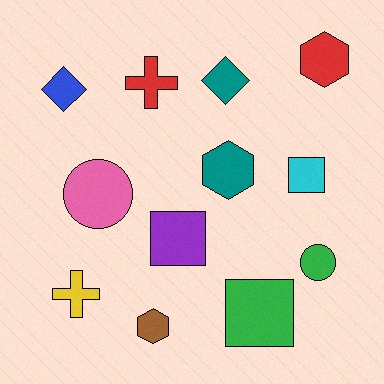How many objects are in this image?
There are 12 objects.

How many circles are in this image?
There are 2 circles.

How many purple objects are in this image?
There is 1 purple object.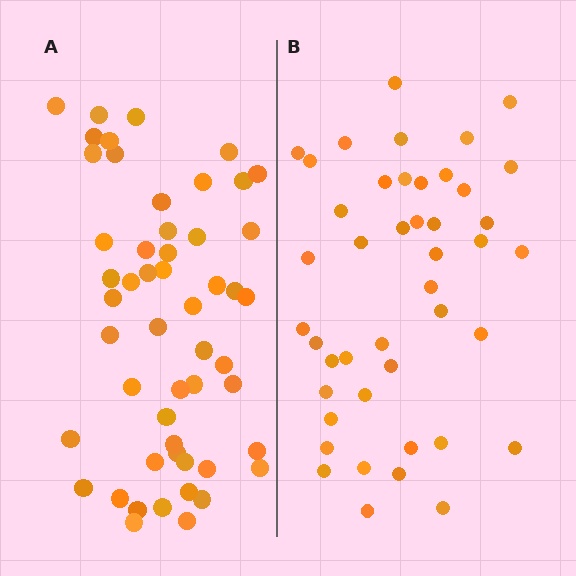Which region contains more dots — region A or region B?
Region A (the left region) has more dots.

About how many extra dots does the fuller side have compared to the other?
Region A has roughly 8 or so more dots than region B.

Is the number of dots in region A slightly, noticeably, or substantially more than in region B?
Region A has only slightly more — the two regions are fairly close. The ratio is roughly 1.2 to 1.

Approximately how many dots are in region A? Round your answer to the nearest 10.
About 50 dots. (The exact count is 52, which rounds to 50.)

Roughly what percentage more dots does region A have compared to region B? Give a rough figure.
About 20% more.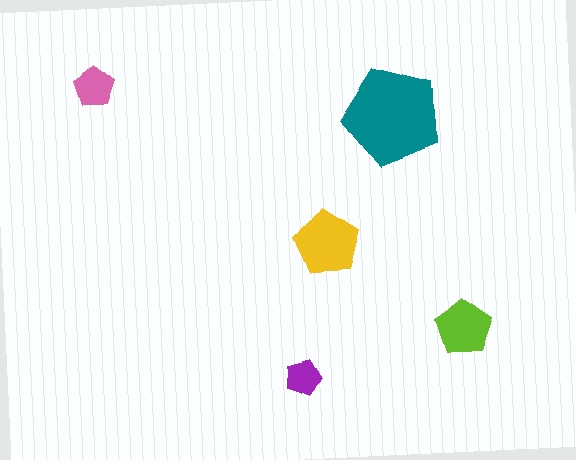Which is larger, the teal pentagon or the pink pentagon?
The teal one.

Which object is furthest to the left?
The pink pentagon is leftmost.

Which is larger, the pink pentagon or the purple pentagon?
The pink one.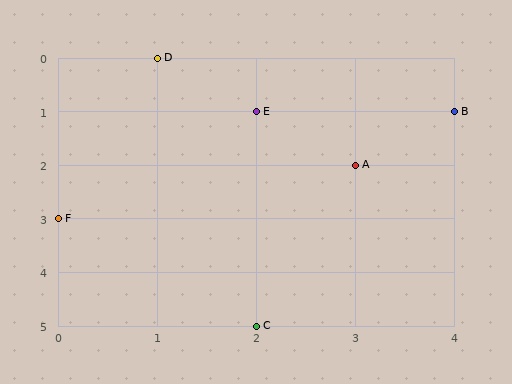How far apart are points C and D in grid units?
Points C and D are 1 column and 5 rows apart (about 5.1 grid units diagonally).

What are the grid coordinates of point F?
Point F is at grid coordinates (0, 3).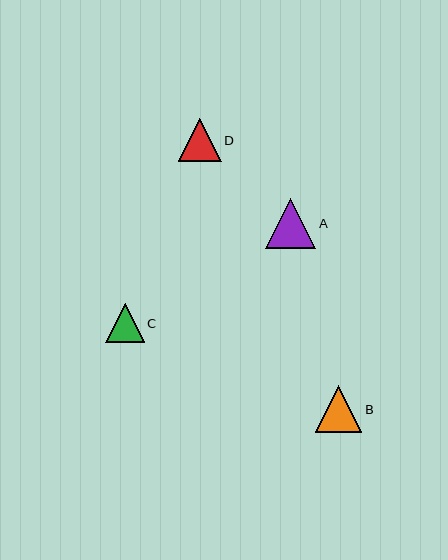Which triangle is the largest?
Triangle A is the largest with a size of approximately 50 pixels.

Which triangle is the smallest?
Triangle C is the smallest with a size of approximately 39 pixels.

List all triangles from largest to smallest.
From largest to smallest: A, B, D, C.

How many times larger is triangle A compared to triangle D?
Triangle A is approximately 1.2 times the size of triangle D.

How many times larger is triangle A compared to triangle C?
Triangle A is approximately 1.3 times the size of triangle C.